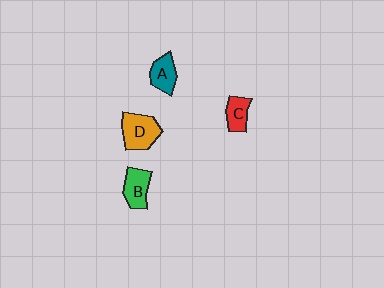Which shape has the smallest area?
Shape C (red).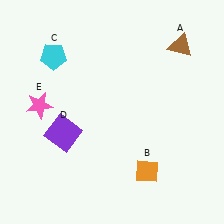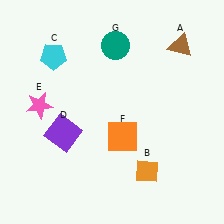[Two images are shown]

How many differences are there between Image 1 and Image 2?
There are 2 differences between the two images.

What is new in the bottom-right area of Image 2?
An orange square (F) was added in the bottom-right area of Image 2.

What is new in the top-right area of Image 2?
A teal circle (G) was added in the top-right area of Image 2.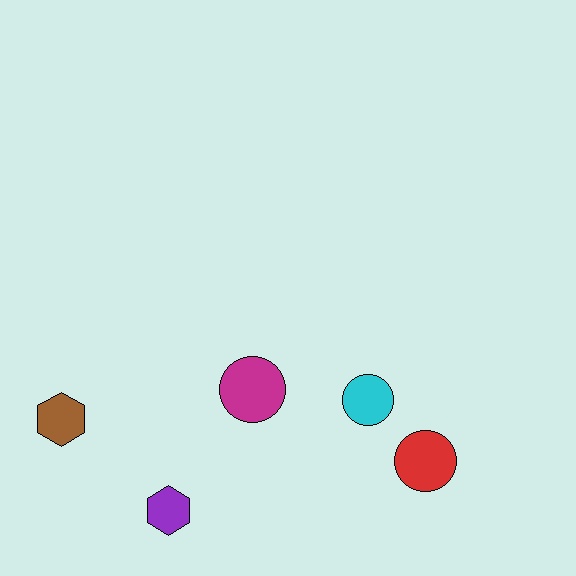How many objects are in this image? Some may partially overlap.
There are 5 objects.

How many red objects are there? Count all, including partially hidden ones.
There is 1 red object.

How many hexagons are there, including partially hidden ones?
There are 2 hexagons.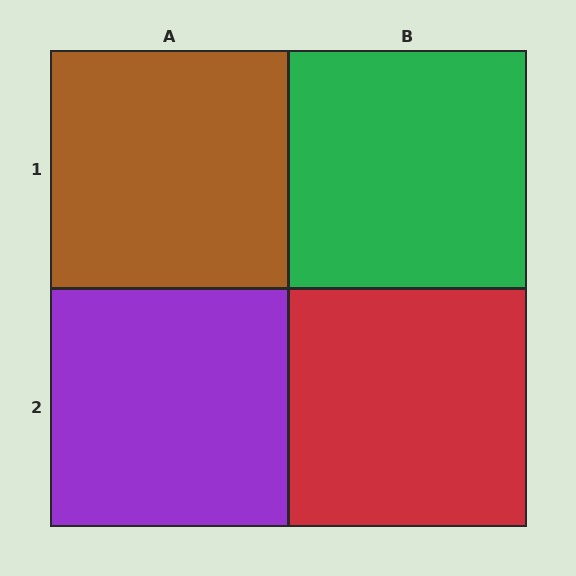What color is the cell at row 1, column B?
Green.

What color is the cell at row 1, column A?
Brown.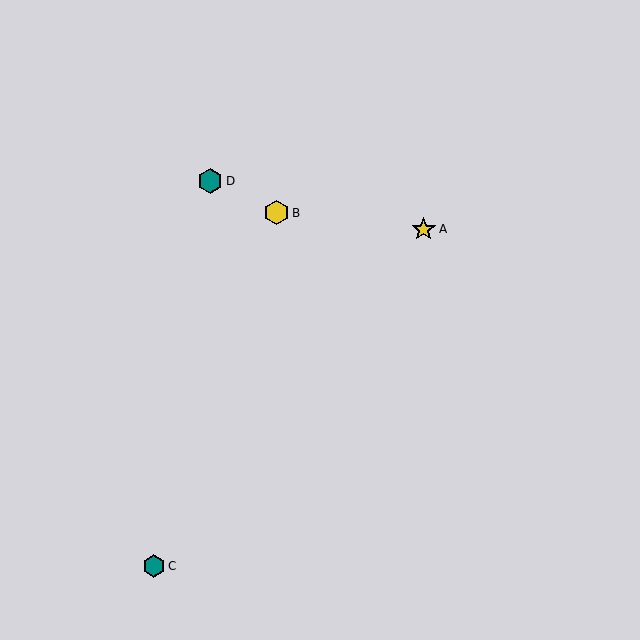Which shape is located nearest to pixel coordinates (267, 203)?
The yellow hexagon (labeled B) at (276, 213) is nearest to that location.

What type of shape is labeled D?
Shape D is a teal hexagon.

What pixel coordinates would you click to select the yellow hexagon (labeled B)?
Click at (276, 213) to select the yellow hexagon B.